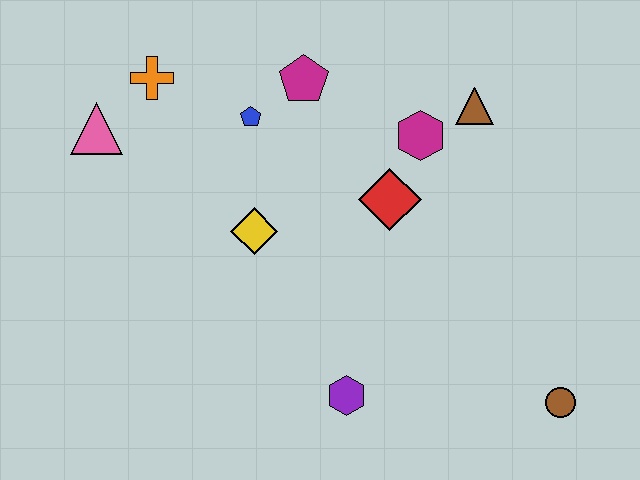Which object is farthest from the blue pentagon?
The brown circle is farthest from the blue pentagon.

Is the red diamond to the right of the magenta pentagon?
Yes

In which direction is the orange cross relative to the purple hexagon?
The orange cross is above the purple hexagon.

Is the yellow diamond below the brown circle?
No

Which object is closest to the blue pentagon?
The magenta pentagon is closest to the blue pentagon.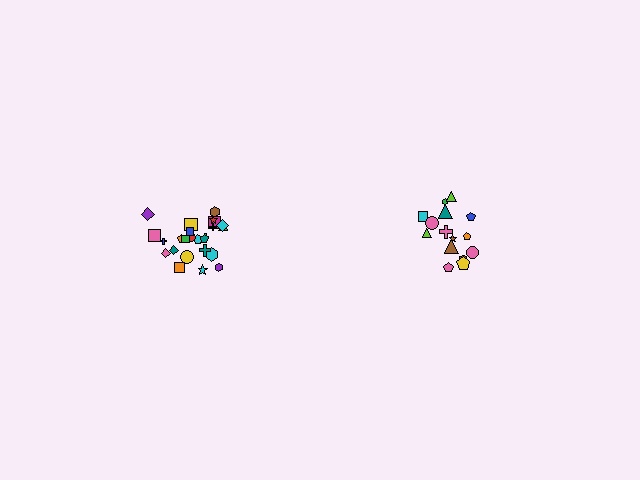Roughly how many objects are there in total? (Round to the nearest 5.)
Roughly 40 objects in total.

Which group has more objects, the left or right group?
The left group.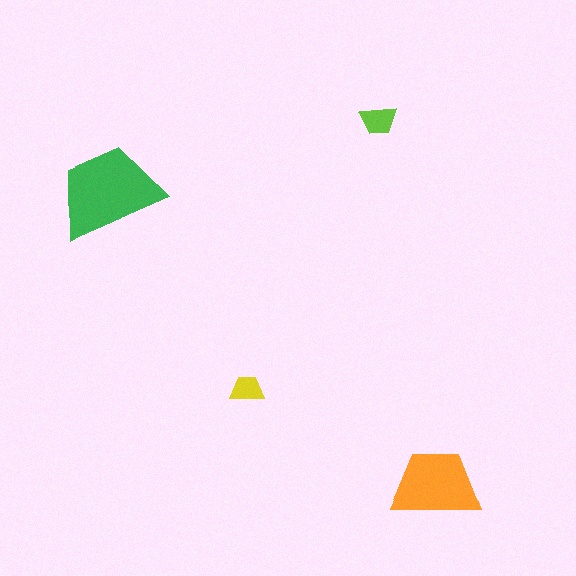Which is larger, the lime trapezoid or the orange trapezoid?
The orange one.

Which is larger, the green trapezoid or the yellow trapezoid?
The green one.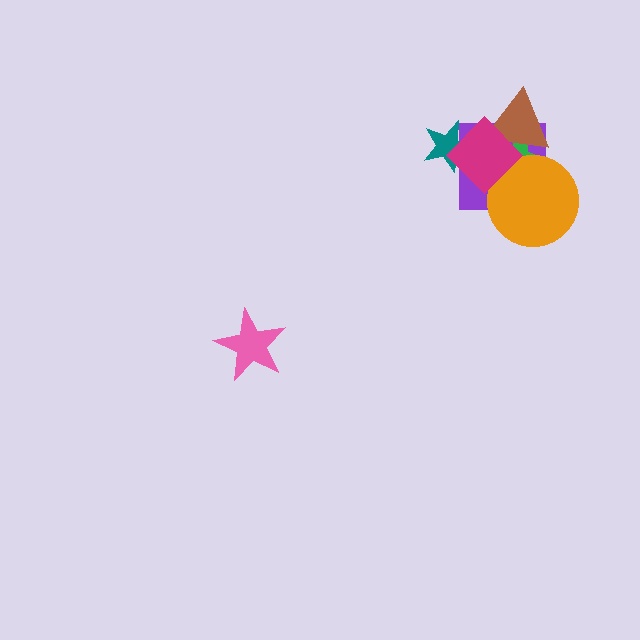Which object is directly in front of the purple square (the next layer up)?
The green star is directly in front of the purple square.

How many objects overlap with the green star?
4 objects overlap with the green star.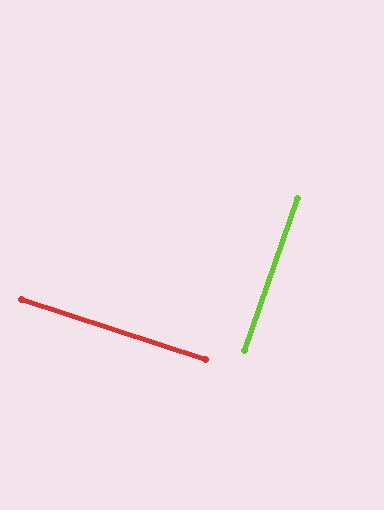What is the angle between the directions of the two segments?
Approximately 89 degrees.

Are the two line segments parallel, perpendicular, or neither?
Perpendicular — they meet at approximately 89°.